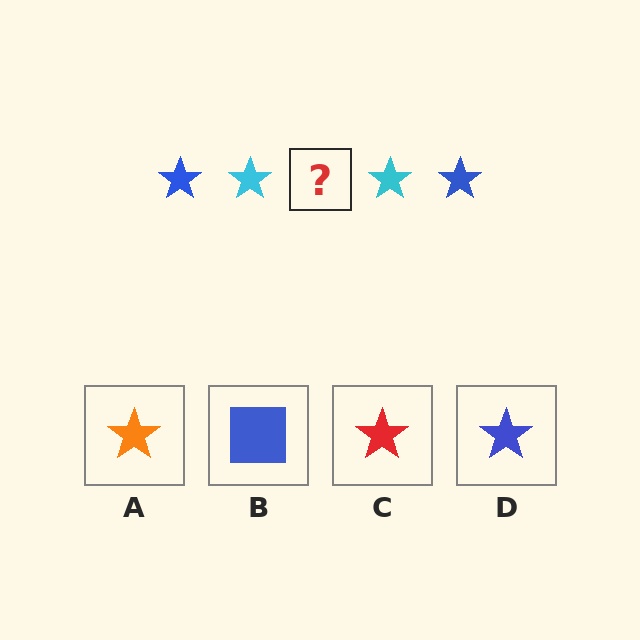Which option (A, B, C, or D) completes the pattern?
D.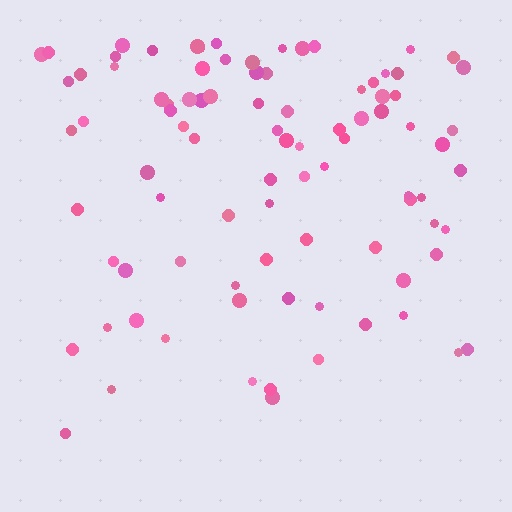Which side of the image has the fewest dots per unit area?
The bottom.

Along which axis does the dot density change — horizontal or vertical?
Vertical.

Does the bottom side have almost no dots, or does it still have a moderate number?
Still a moderate number, just noticeably fewer than the top.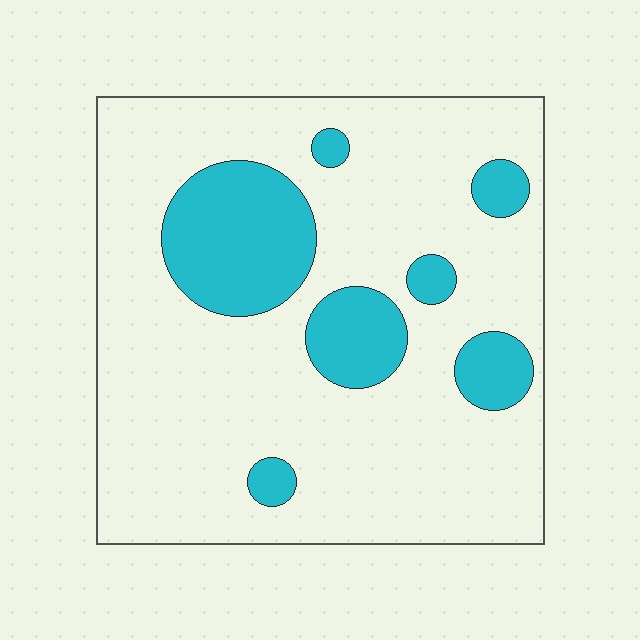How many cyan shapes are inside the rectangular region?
7.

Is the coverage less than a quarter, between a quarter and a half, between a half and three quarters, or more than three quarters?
Less than a quarter.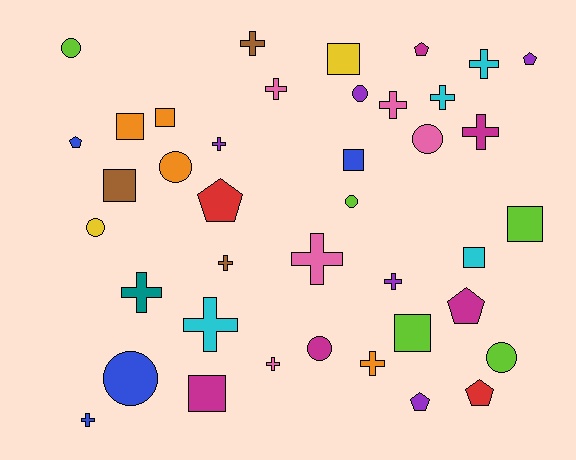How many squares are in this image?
There are 9 squares.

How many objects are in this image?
There are 40 objects.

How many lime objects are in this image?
There are 5 lime objects.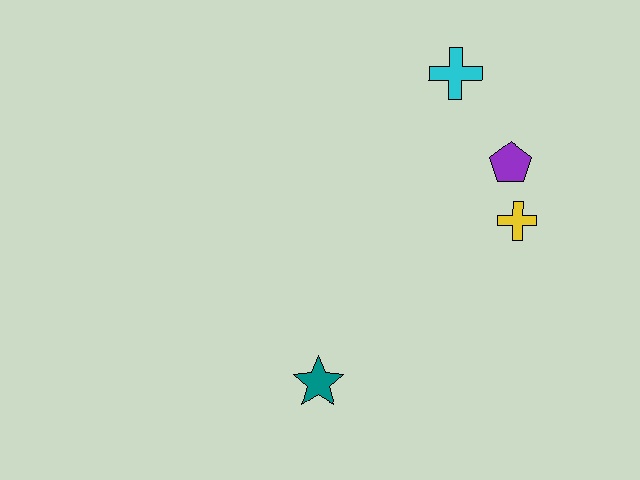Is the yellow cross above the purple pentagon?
No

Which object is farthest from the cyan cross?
The teal star is farthest from the cyan cross.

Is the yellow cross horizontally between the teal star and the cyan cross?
No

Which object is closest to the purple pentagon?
The yellow cross is closest to the purple pentagon.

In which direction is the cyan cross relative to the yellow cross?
The cyan cross is above the yellow cross.